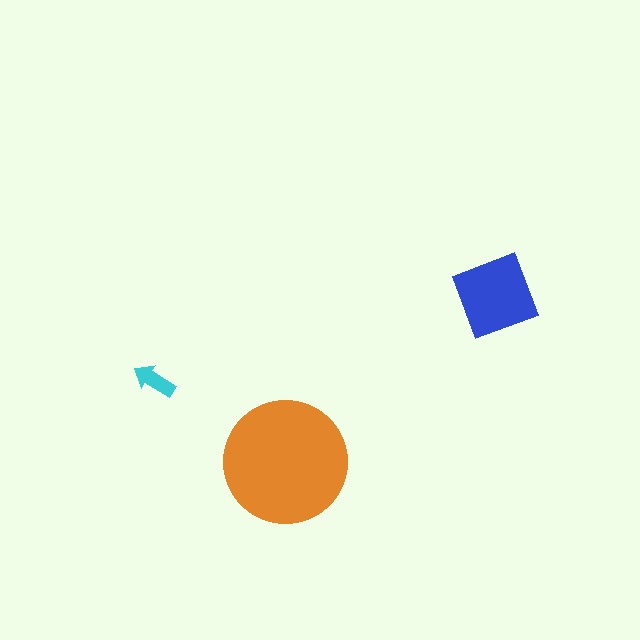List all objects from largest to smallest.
The orange circle, the blue square, the cyan arrow.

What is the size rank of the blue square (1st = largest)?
2nd.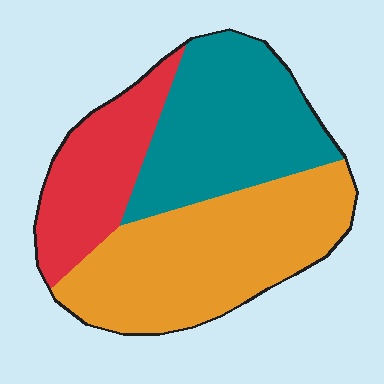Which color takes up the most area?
Orange, at roughly 45%.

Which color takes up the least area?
Red, at roughly 20%.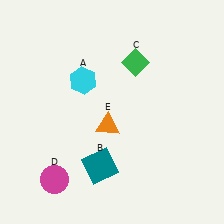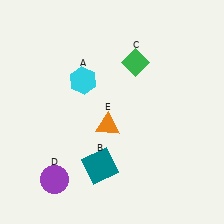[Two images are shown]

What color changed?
The circle (D) changed from magenta in Image 1 to purple in Image 2.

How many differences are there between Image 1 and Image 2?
There is 1 difference between the two images.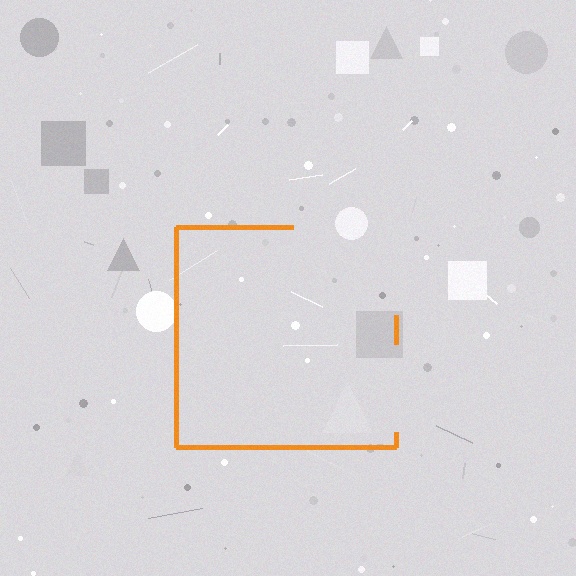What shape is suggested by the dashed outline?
The dashed outline suggests a square.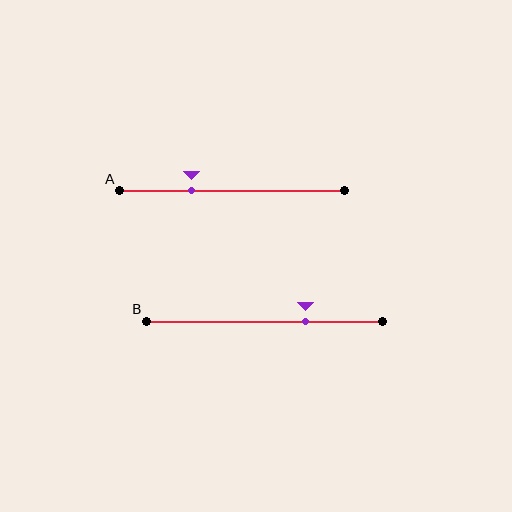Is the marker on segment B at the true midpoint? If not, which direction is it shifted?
No, the marker on segment B is shifted to the right by about 17% of the segment length.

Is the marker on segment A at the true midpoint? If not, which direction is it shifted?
No, the marker on segment A is shifted to the left by about 18% of the segment length.